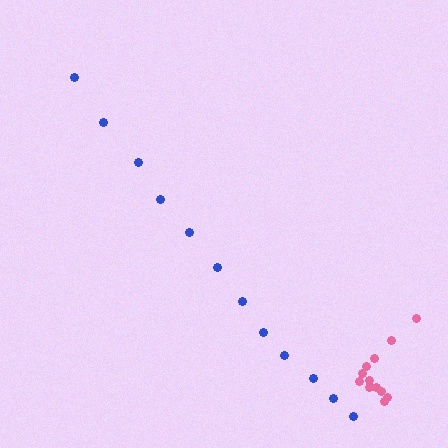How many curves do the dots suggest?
There are 2 distinct paths.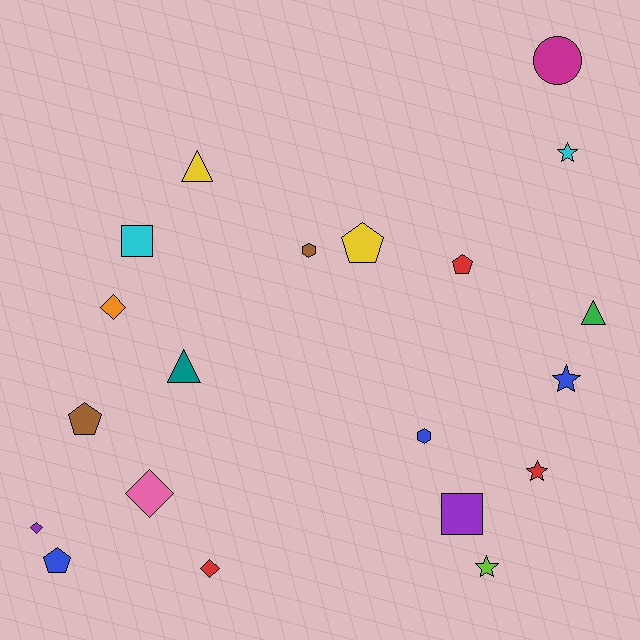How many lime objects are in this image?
There is 1 lime object.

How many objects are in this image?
There are 20 objects.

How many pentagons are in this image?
There are 4 pentagons.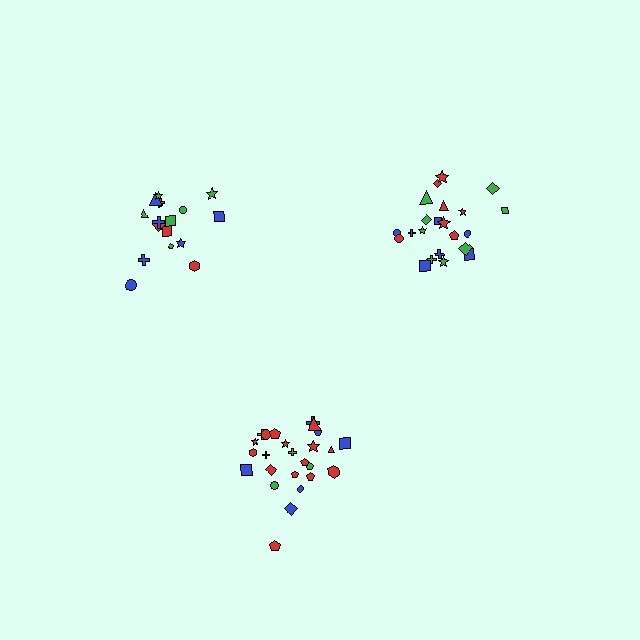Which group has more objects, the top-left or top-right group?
The top-right group.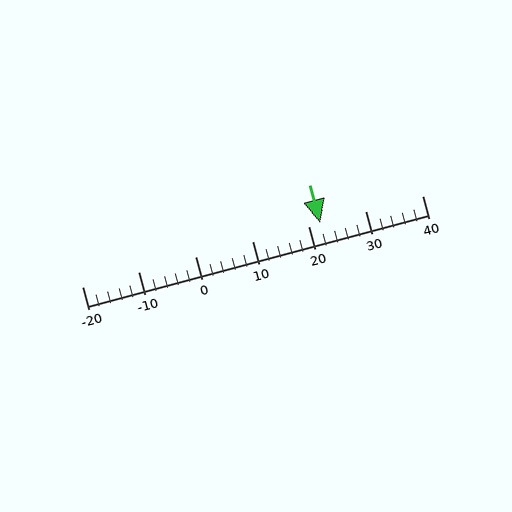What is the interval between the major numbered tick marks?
The major tick marks are spaced 10 units apart.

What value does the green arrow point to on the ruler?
The green arrow points to approximately 22.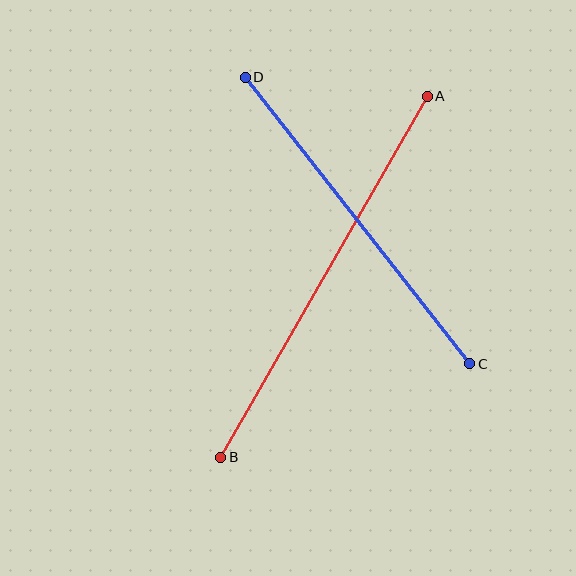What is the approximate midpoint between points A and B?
The midpoint is at approximately (324, 277) pixels.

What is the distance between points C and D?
The distance is approximately 364 pixels.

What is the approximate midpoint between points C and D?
The midpoint is at approximately (357, 221) pixels.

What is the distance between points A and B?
The distance is approximately 416 pixels.